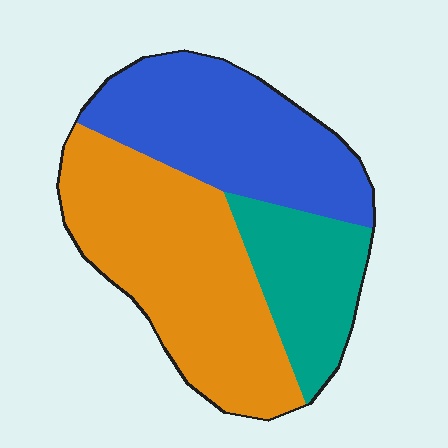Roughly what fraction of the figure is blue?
Blue covers about 35% of the figure.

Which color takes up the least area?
Teal, at roughly 20%.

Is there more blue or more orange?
Orange.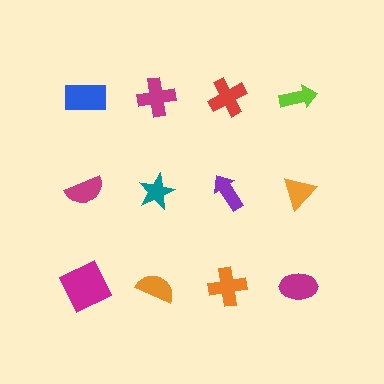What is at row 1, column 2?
A magenta cross.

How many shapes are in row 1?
4 shapes.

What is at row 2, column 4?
An orange triangle.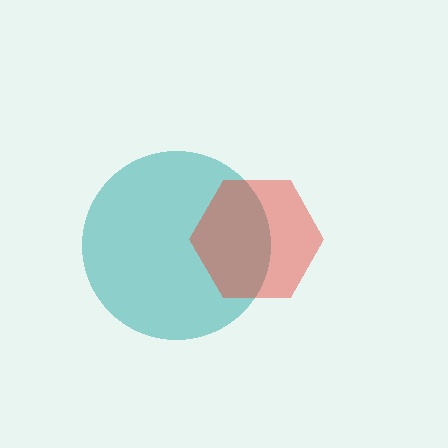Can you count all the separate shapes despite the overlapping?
Yes, there are 2 separate shapes.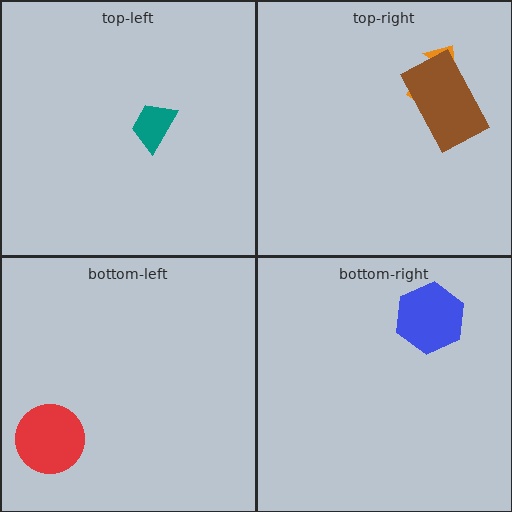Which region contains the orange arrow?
The top-right region.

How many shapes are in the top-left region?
1.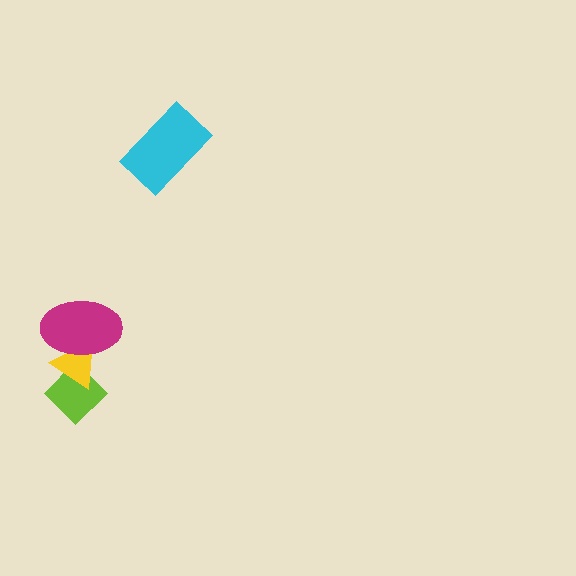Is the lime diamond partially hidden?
Yes, it is partially covered by another shape.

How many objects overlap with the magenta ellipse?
1 object overlaps with the magenta ellipse.